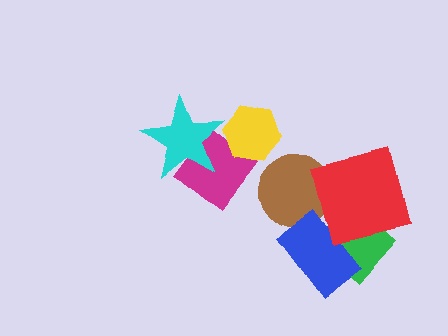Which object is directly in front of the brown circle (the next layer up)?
The blue rectangle is directly in front of the brown circle.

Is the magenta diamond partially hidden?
Yes, it is partially covered by another shape.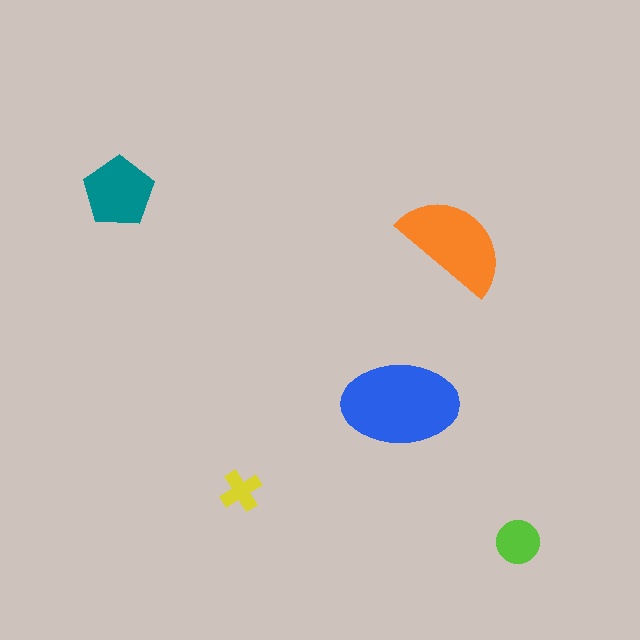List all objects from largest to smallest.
The blue ellipse, the orange semicircle, the teal pentagon, the lime circle, the yellow cross.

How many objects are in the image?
There are 5 objects in the image.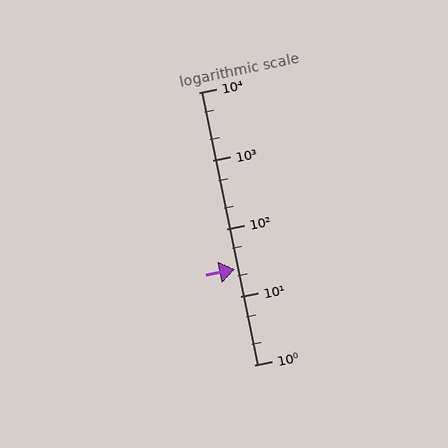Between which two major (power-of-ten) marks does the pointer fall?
The pointer is between 10 and 100.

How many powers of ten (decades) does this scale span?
The scale spans 4 decades, from 1 to 10000.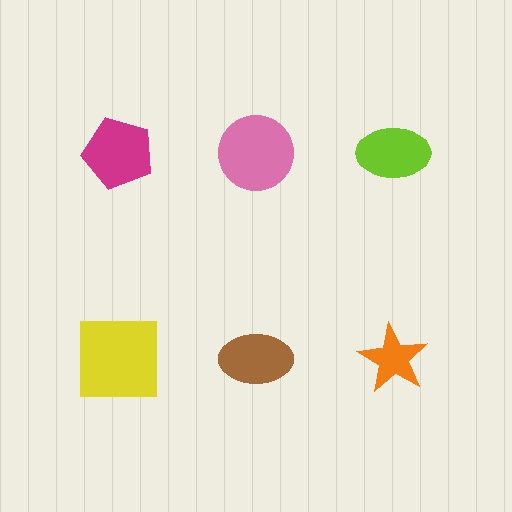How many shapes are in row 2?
3 shapes.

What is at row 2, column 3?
An orange star.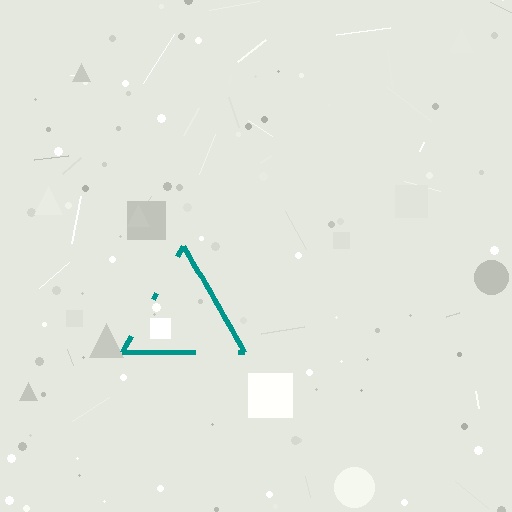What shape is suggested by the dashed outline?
The dashed outline suggests a triangle.